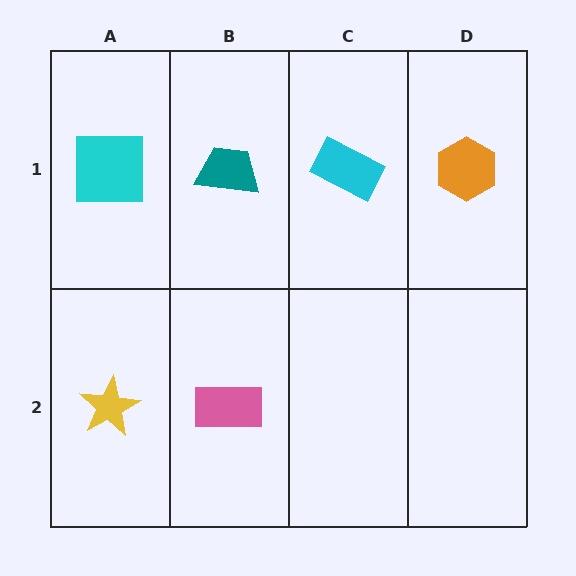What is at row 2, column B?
A pink rectangle.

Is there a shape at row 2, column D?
No, that cell is empty.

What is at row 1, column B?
A teal trapezoid.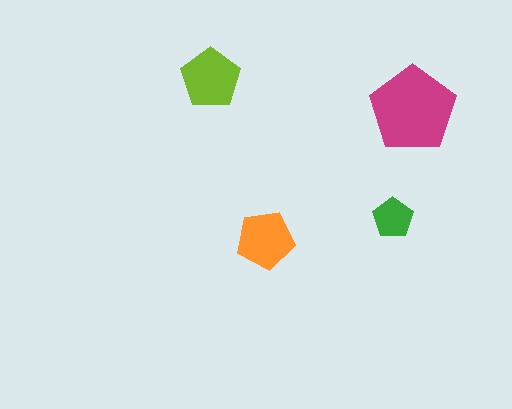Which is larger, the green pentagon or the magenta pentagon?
The magenta one.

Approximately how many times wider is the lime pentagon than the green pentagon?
About 1.5 times wider.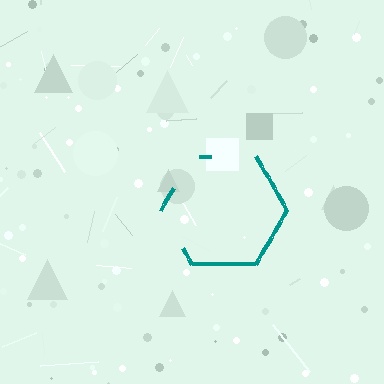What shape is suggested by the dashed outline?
The dashed outline suggests a hexagon.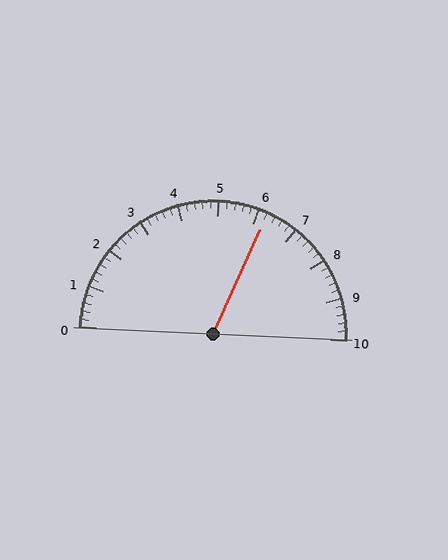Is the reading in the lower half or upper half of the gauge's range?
The reading is in the upper half of the range (0 to 10).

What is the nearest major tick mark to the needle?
The nearest major tick mark is 6.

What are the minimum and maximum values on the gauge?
The gauge ranges from 0 to 10.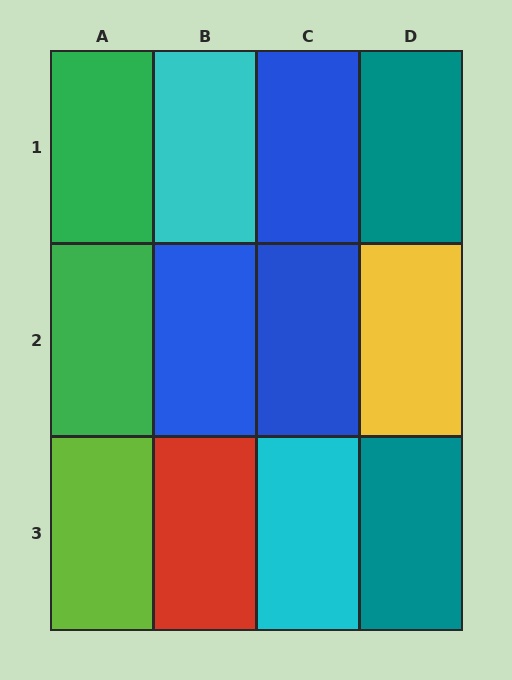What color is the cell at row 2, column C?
Blue.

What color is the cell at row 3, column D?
Teal.